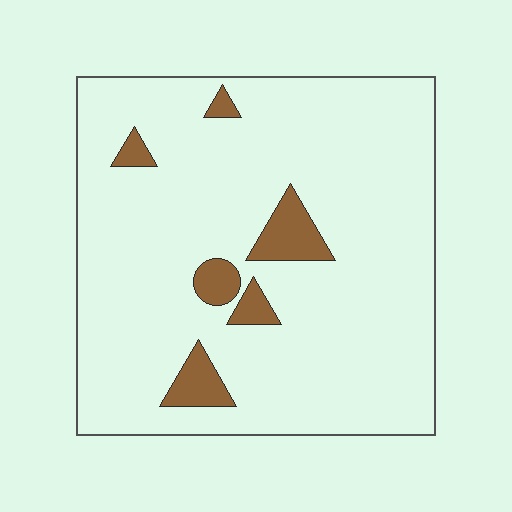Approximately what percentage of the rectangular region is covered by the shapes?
Approximately 10%.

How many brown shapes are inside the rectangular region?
6.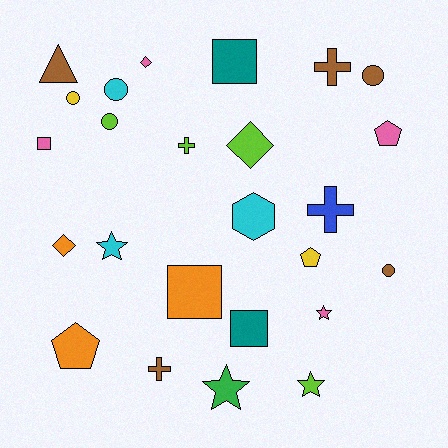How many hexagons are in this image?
There is 1 hexagon.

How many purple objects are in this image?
There are no purple objects.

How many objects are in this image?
There are 25 objects.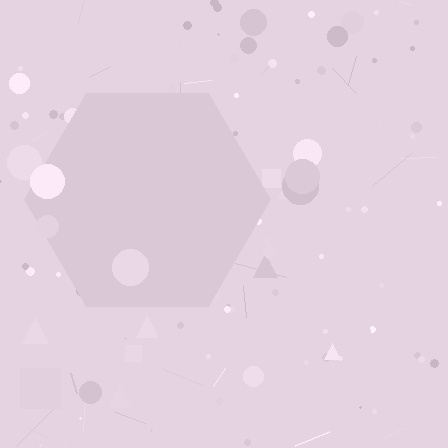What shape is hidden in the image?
A hexagon is hidden in the image.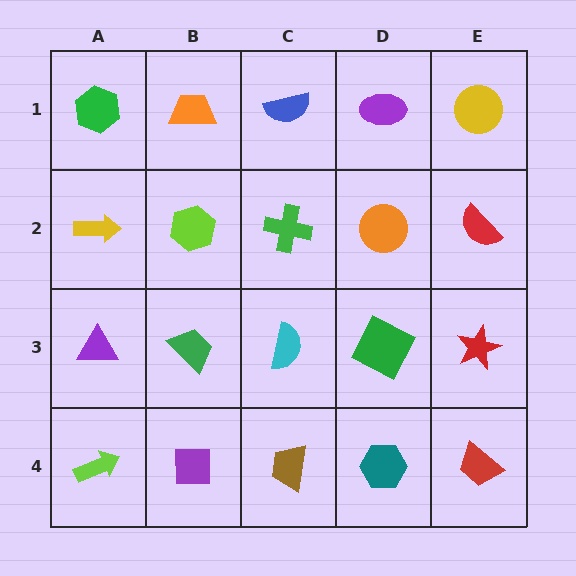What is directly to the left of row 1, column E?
A purple ellipse.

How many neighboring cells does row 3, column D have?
4.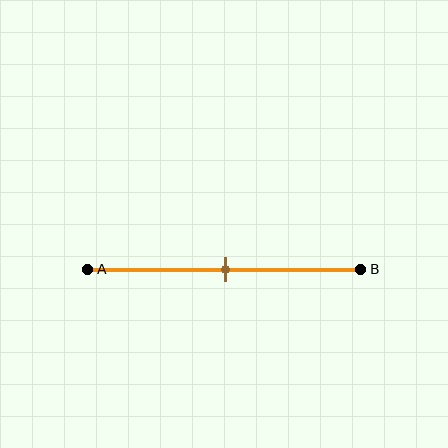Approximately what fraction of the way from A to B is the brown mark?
The brown mark is approximately 50% of the way from A to B.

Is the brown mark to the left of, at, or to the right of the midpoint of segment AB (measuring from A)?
The brown mark is approximately at the midpoint of segment AB.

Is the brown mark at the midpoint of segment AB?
Yes, the mark is approximately at the midpoint.